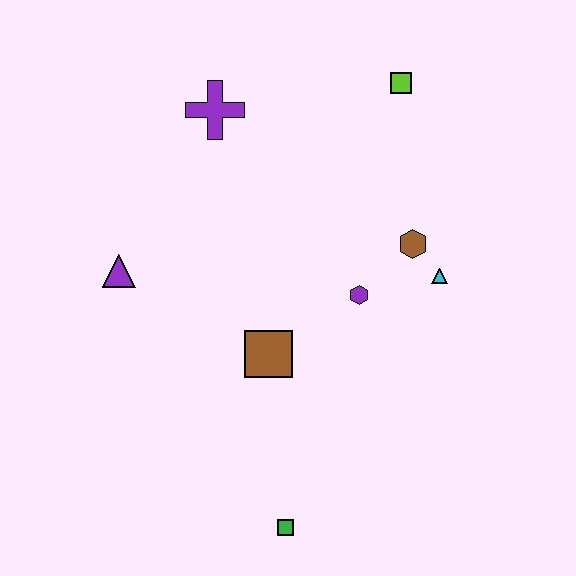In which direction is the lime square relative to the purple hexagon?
The lime square is above the purple hexagon.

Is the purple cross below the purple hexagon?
No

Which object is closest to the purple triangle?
The brown square is closest to the purple triangle.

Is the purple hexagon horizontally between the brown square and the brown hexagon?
Yes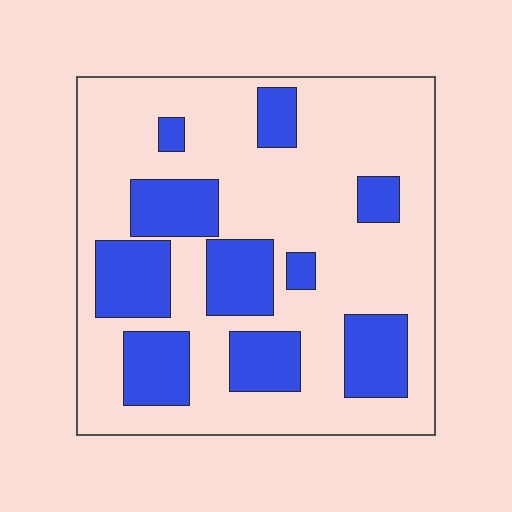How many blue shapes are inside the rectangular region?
10.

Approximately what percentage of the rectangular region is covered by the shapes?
Approximately 30%.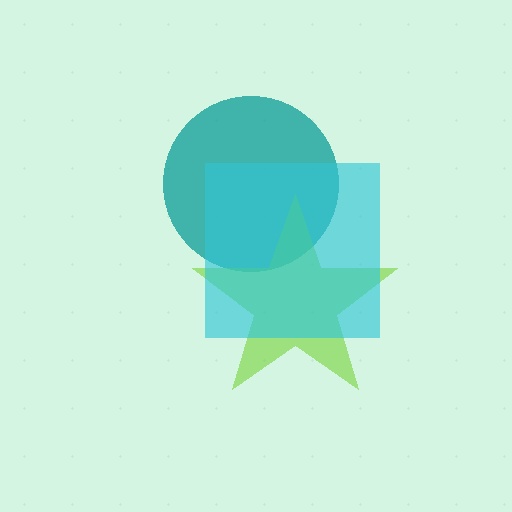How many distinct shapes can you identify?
There are 3 distinct shapes: a teal circle, a lime star, a cyan square.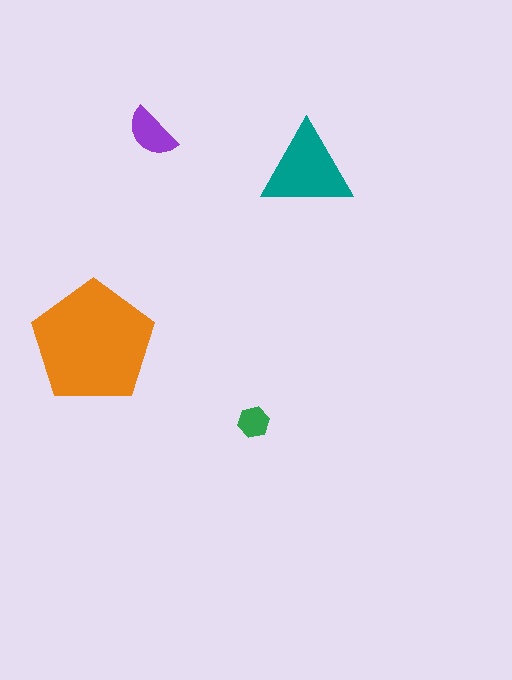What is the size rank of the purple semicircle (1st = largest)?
3rd.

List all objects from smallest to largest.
The green hexagon, the purple semicircle, the teal triangle, the orange pentagon.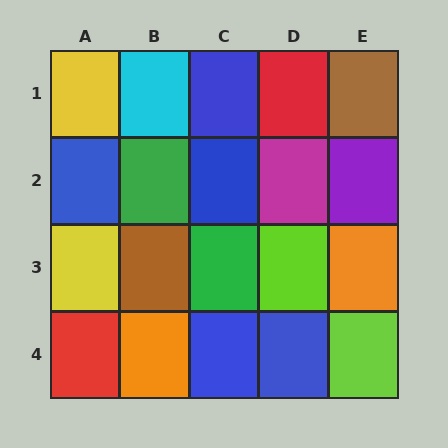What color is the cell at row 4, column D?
Blue.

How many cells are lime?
2 cells are lime.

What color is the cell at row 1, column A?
Yellow.